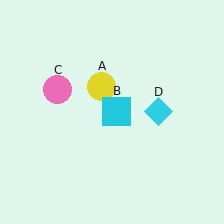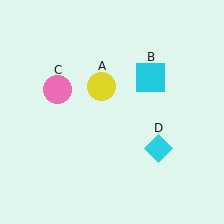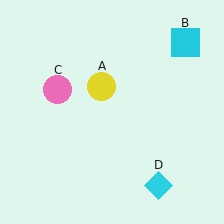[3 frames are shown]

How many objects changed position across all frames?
2 objects changed position: cyan square (object B), cyan diamond (object D).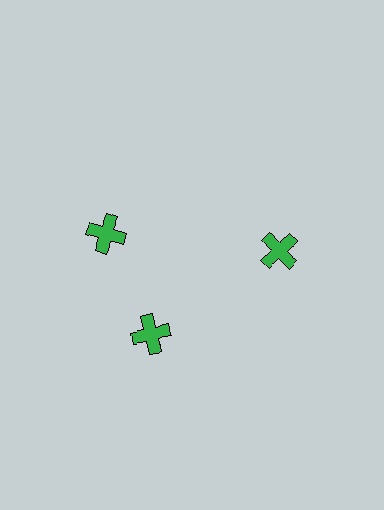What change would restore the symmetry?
The symmetry would be restored by rotating it back into even spacing with its neighbors so that all 3 crosses sit at equal angles and equal distance from the center.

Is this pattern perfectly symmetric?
No. The 3 green crosses are arranged in a ring, but one element near the 11 o'clock position is rotated out of alignment along the ring, breaking the 3-fold rotational symmetry.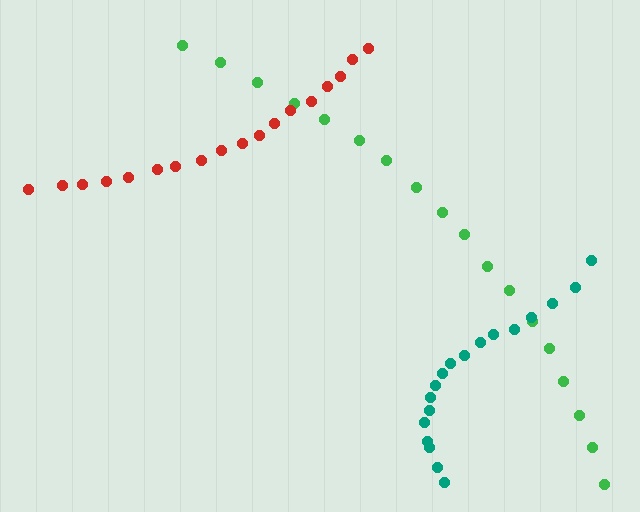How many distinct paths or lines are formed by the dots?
There are 3 distinct paths.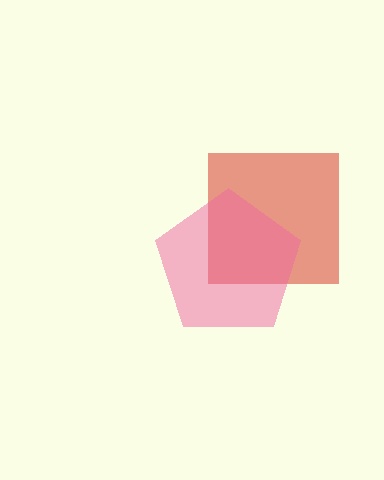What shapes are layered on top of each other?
The layered shapes are: a red square, a pink pentagon.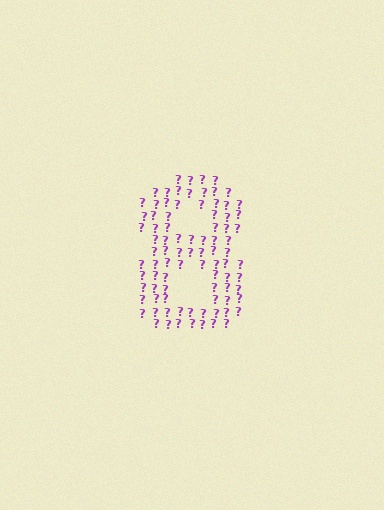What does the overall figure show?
The overall figure shows the digit 8.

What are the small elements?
The small elements are question marks.